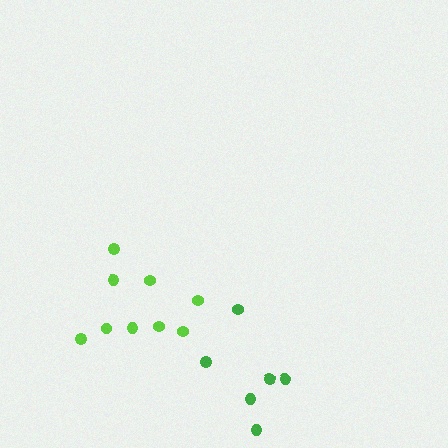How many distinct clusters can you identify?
There are 2 distinct clusters.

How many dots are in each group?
Group 1: 6 dots, Group 2: 9 dots (15 total).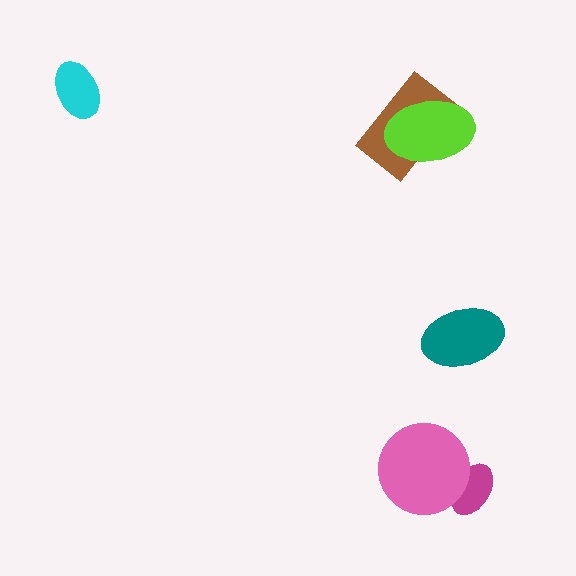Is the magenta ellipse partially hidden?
Yes, it is partially covered by another shape.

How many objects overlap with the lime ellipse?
1 object overlaps with the lime ellipse.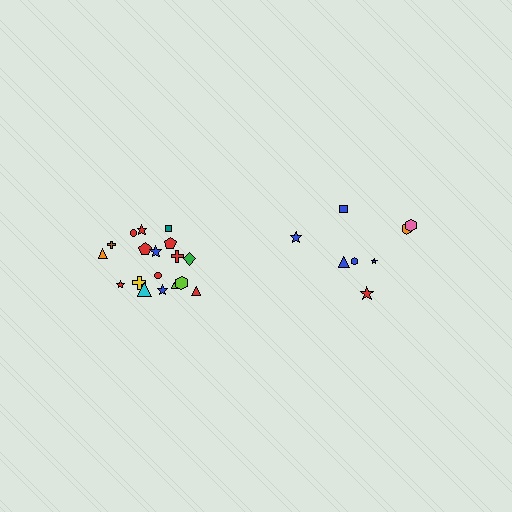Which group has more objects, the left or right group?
The left group.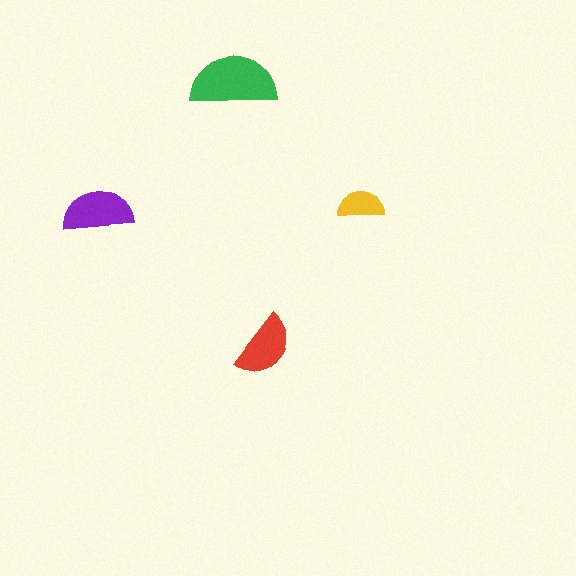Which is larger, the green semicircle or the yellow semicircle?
The green one.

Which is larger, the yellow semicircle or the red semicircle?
The red one.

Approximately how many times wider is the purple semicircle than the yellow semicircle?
About 1.5 times wider.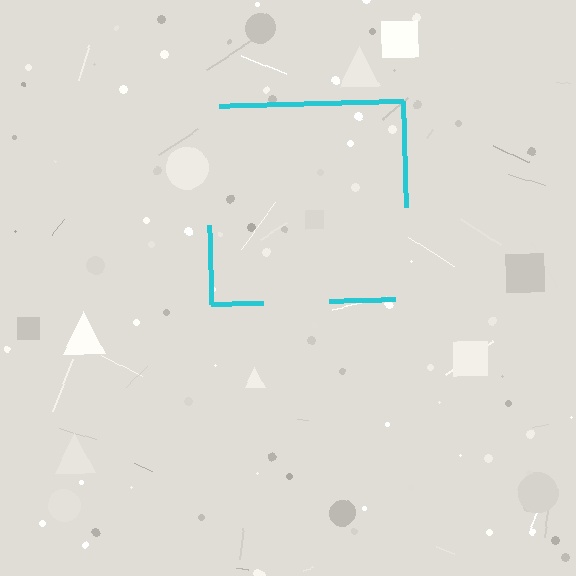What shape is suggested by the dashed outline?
The dashed outline suggests a square.